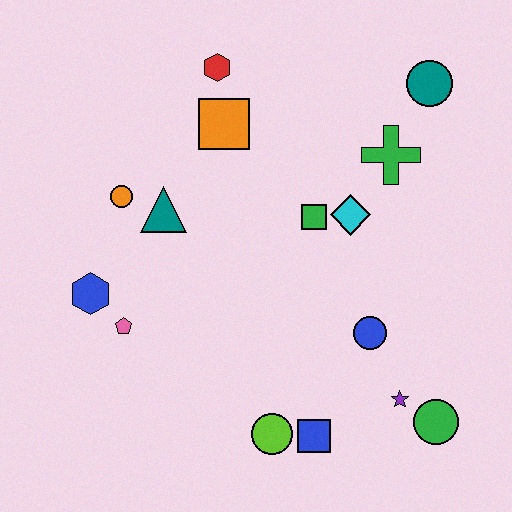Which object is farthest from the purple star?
The red hexagon is farthest from the purple star.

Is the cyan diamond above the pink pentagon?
Yes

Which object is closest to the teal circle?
The green cross is closest to the teal circle.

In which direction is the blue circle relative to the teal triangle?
The blue circle is to the right of the teal triangle.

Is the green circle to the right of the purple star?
Yes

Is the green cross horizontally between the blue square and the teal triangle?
No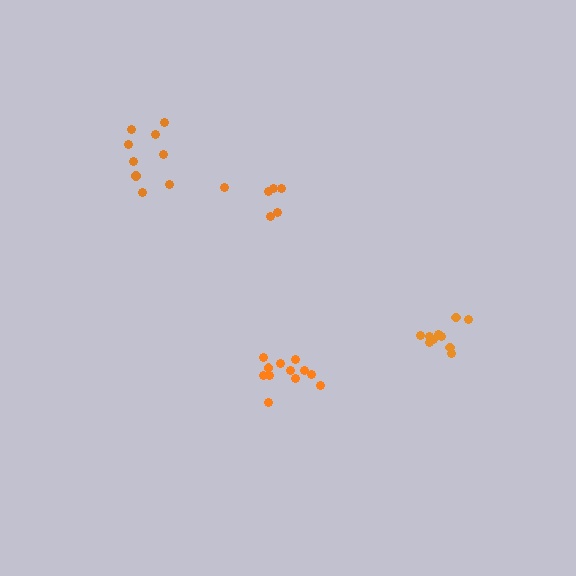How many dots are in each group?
Group 1: 9 dots, Group 2: 6 dots, Group 3: 12 dots, Group 4: 10 dots (37 total).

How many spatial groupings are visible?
There are 4 spatial groupings.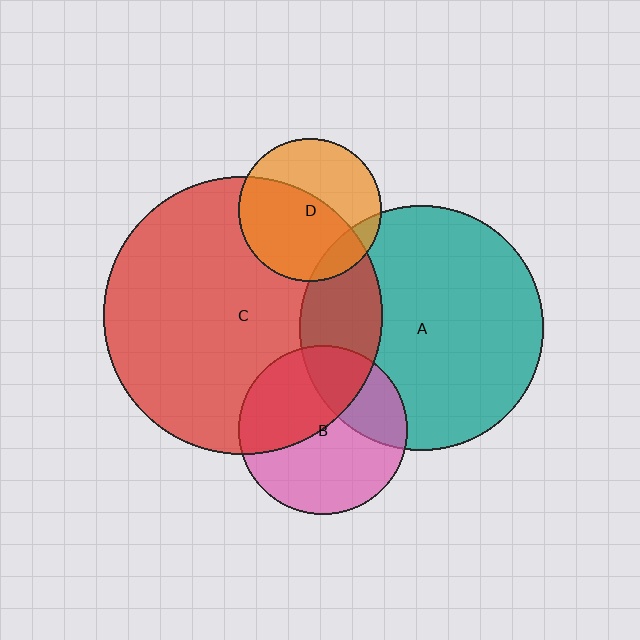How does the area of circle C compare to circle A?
Approximately 1.3 times.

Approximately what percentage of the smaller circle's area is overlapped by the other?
Approximately 25%.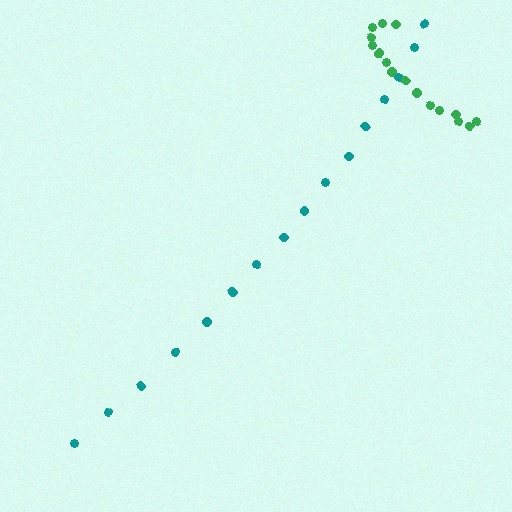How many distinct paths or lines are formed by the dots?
There are 2 distinct paths.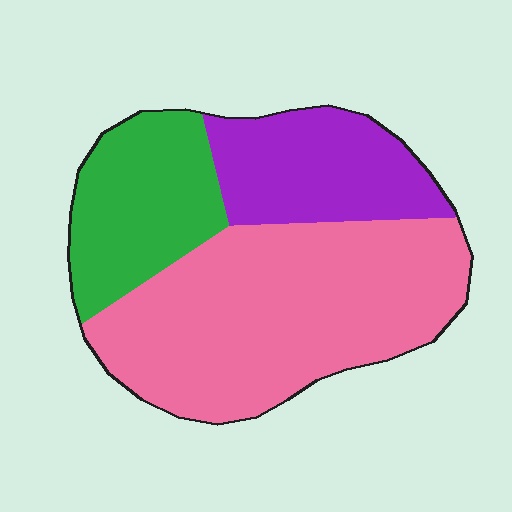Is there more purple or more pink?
Pink.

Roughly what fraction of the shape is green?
Green covers 23% of the shape.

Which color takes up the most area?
Pink, at roughly 55%.